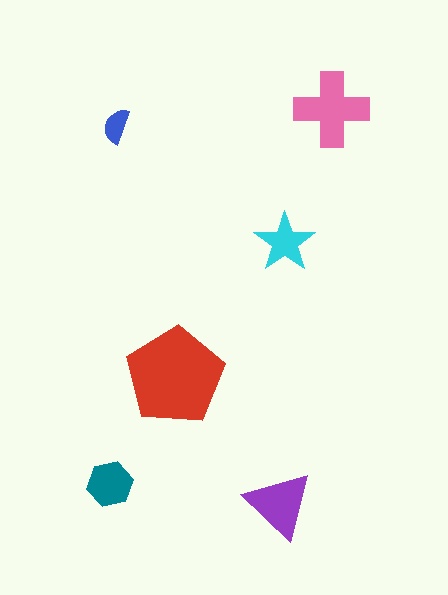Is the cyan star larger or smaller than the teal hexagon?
Smaller.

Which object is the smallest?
The blue semicircle.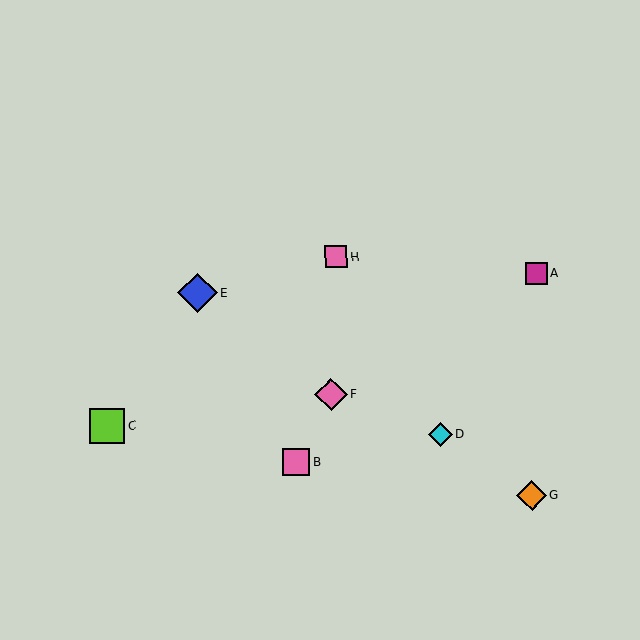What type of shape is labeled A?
Shape A is a magenta square.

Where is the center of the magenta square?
The center of the magenta square is at (536, 274).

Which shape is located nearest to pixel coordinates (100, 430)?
The lime square (labeled C) at (107, 425) is nearest to that location.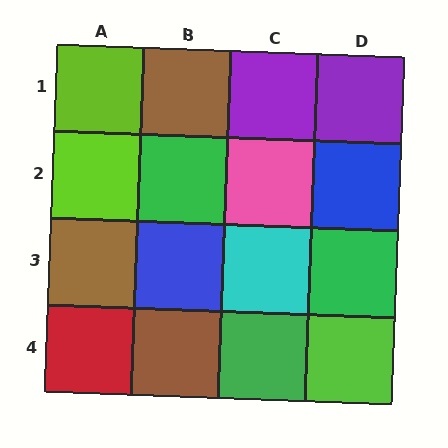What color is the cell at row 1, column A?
Lime.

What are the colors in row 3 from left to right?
Brown, blue, cyan, green.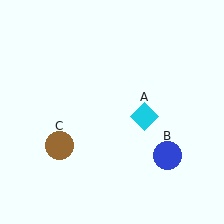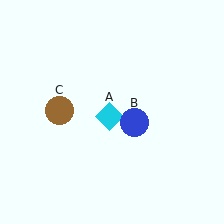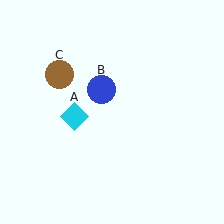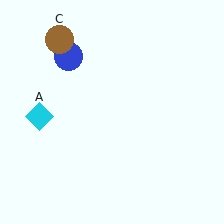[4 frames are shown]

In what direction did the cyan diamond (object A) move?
The cyan diamond (object A) moved left.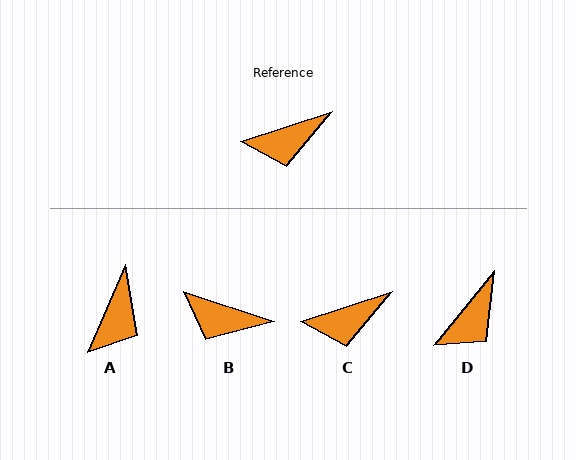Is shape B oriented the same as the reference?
No, it is off by about 36 degrees.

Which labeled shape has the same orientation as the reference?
C.